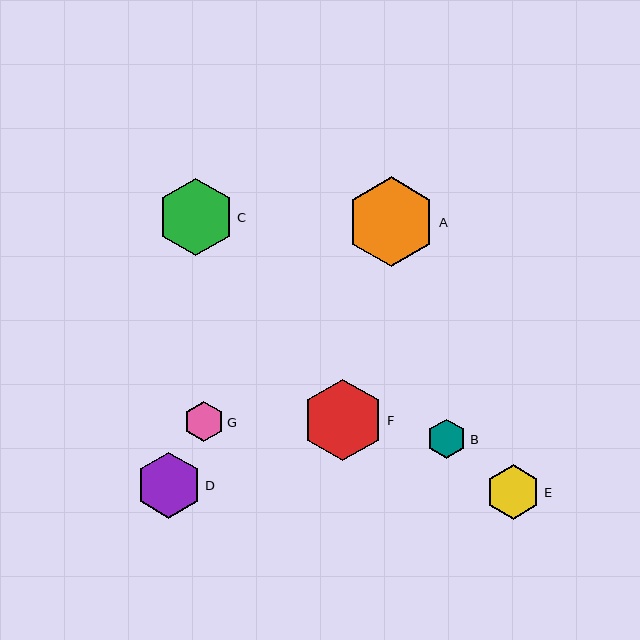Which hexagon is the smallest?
Hexagon B is the smallest with a size of approximately 40 pixels.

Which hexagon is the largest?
Hexagon A is the largest with a size of approximately 90 pixels.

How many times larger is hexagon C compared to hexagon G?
Hexagon C is approximately 1.9 times the size of hexagon G.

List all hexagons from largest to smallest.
From largest to smallest: A, F, C, D, E, G, B.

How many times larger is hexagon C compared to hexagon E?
Hexagon C is approximately 1.4 times the size of hexagon E.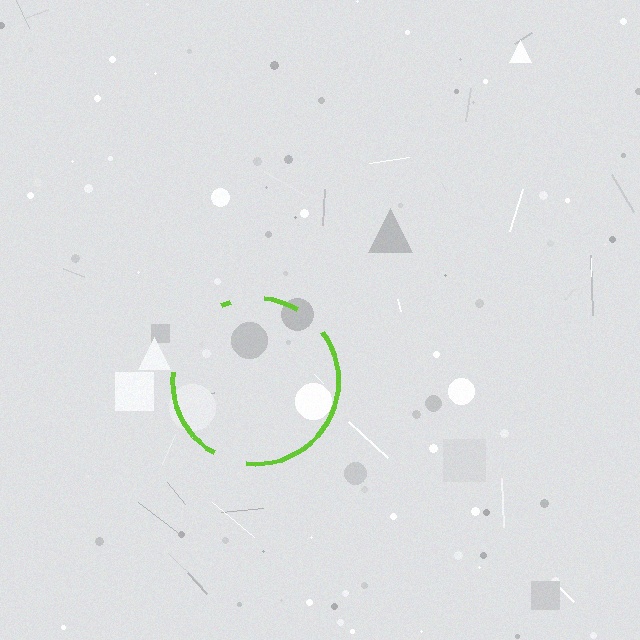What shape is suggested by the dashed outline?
The dashed outline suggests a circle.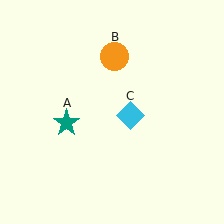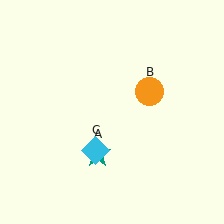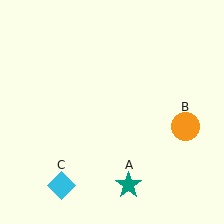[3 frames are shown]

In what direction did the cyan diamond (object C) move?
The cyan diamond (object C) moved down and to the left.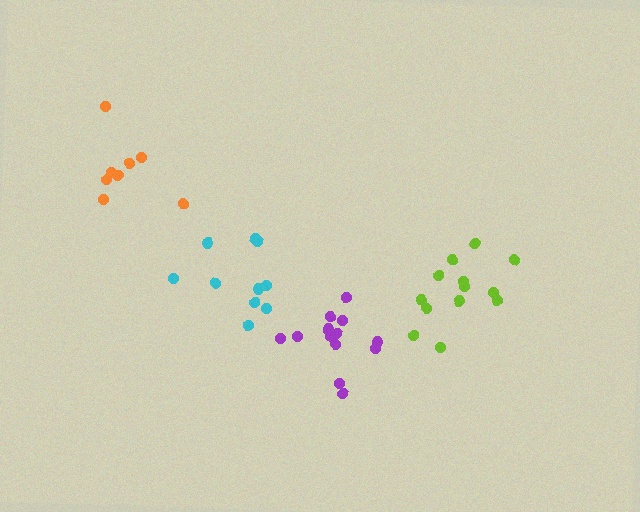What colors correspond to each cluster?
The clusters are colored: cyan, orange, purple, lime.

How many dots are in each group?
Group 1: 10 dots, Group 2: 8 dots, Group 3: 13 dots, Group 4: 13 dots (44 total).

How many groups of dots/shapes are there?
There are 4 groups.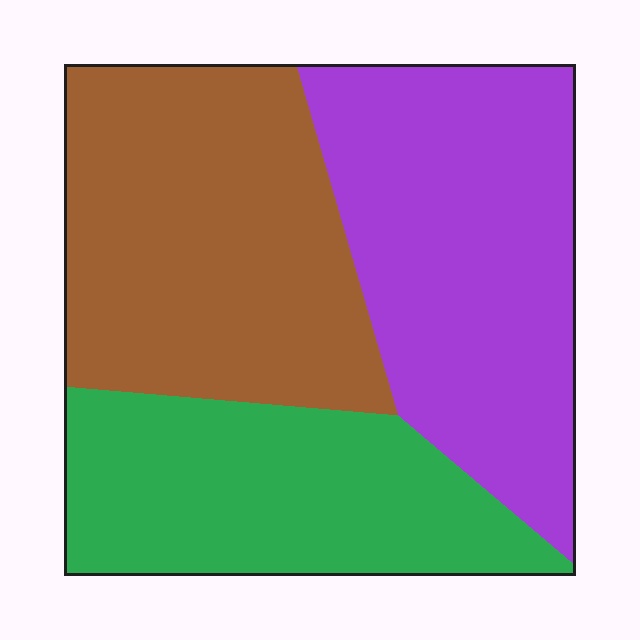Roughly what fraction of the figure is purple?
Purple covers 36% of the figure.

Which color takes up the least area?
Green, at roughly 30%.